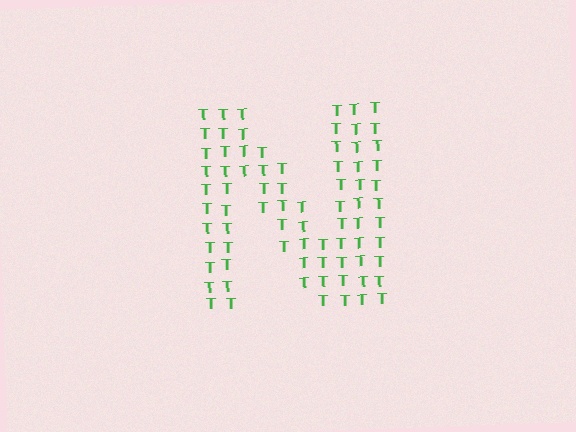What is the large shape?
The large shape is the letter N.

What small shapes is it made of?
It is made of small letter T's.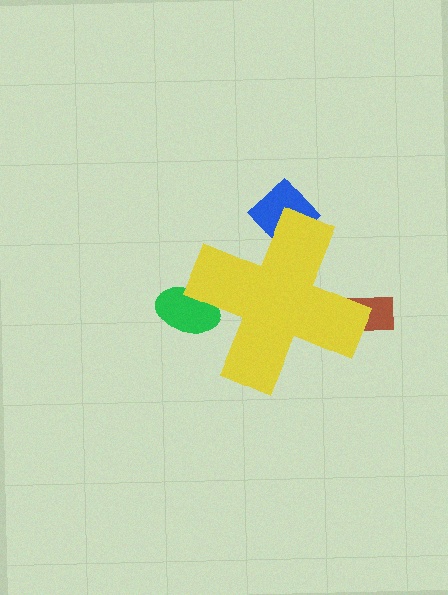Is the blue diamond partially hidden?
Yes, the blue diamond is partially hidden behind the yellow cross.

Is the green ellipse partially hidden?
Yes, the green ellipse is partially hidden behind the yellow cross.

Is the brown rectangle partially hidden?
Yes, the brown rectangle is partially hidden behind the yellow cross.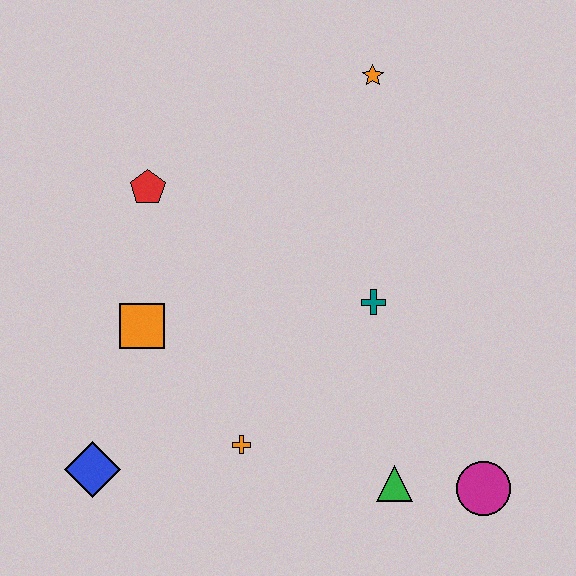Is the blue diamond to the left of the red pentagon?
Yes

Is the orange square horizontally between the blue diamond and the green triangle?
Yes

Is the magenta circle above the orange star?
No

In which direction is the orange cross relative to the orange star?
The orange cross is below the orange star.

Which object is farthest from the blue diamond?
The orange star is farthest from the blue diamond.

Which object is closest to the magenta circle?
The green triangle is closest to the magenta circle.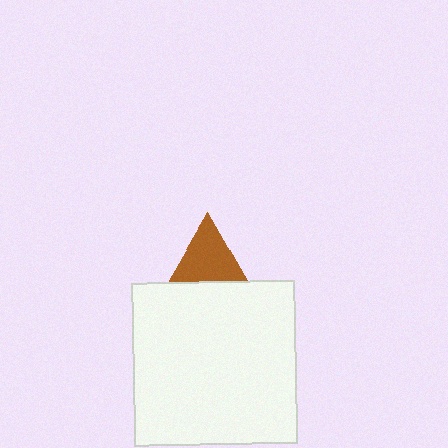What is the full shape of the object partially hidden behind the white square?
The partially hidden object is a brown triangle.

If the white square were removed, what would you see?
You would see the complete brown triangle.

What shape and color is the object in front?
The object in front is a white square.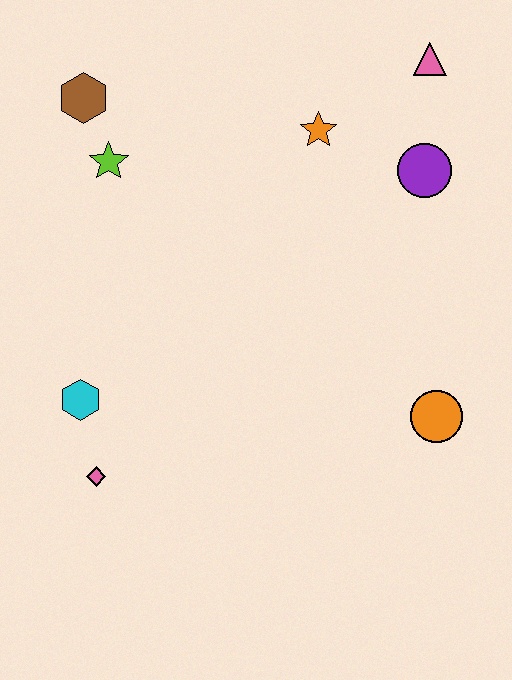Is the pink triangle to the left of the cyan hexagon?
No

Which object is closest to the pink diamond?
The cyan hexagon is closest to the pink diamond.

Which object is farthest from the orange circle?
The brown hexagon is farthest from the orange circle.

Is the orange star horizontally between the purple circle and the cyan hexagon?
Yes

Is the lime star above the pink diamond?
Yes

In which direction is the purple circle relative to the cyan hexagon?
The purple circle is to the right of the cyan hexagon.